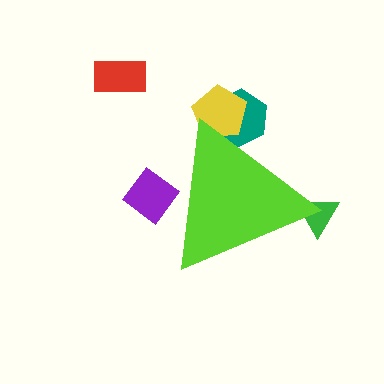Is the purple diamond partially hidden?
Yes, the purple diamond is partially hidden behind the lime triangle.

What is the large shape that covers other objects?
A lime triangle.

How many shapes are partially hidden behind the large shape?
4 shapes are partially hidden.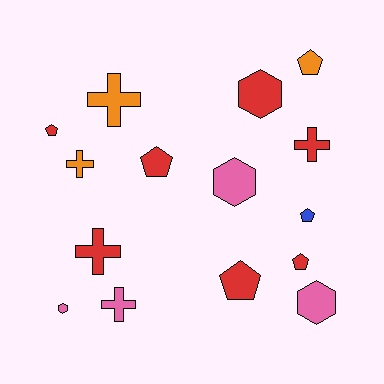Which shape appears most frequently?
Pentagon, with 6 objects.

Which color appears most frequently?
Red, with 7 objects.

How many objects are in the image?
There are 15 objects.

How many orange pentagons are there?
There is 1 orange pentagon.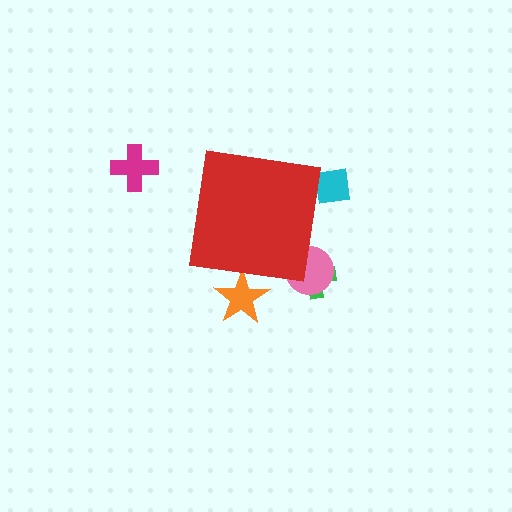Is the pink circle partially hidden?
Yes, the pink circle is partially hidden behind the red square.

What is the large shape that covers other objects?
A red square.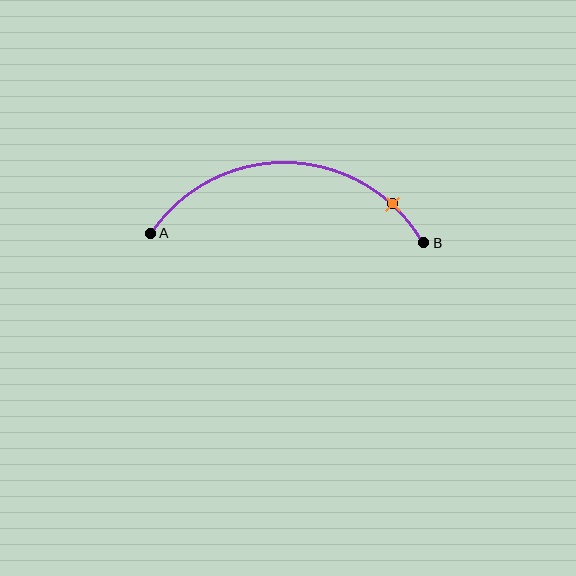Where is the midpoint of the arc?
The arc midpoint is the point on the curve farthest from the straight line joining A and B. It sits above that line.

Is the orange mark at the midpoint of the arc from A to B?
No. The orange mark lies on the arc but is closer to endpoint B. The arc midpoint would be at the point on the curve equidistant along the arc from both A and B.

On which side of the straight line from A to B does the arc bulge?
The arc bulges above the straight line connecting A and B.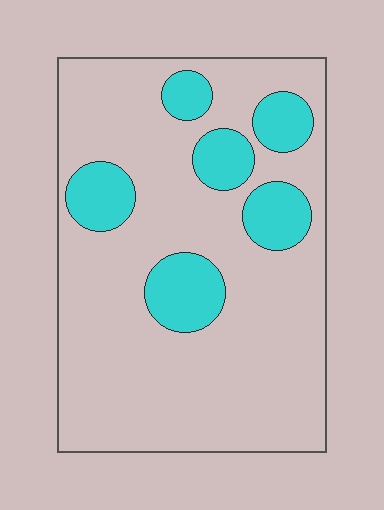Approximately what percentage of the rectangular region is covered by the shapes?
Approximately 20%.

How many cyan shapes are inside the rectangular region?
6.